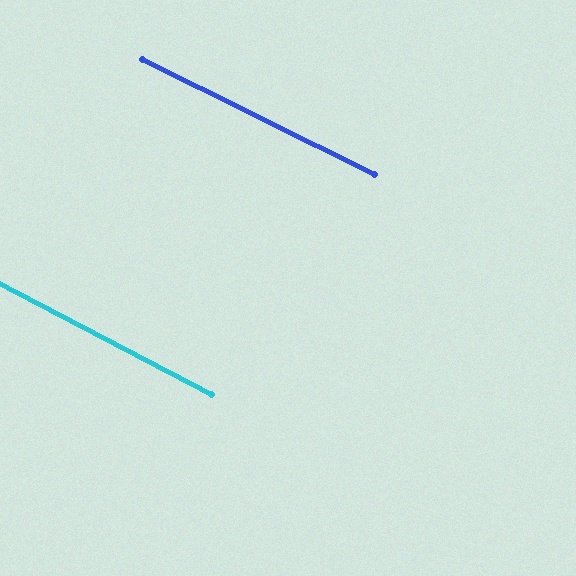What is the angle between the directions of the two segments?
Approximately 1 degree.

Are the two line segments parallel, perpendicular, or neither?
Parallel — their directions differ by only 1.3°.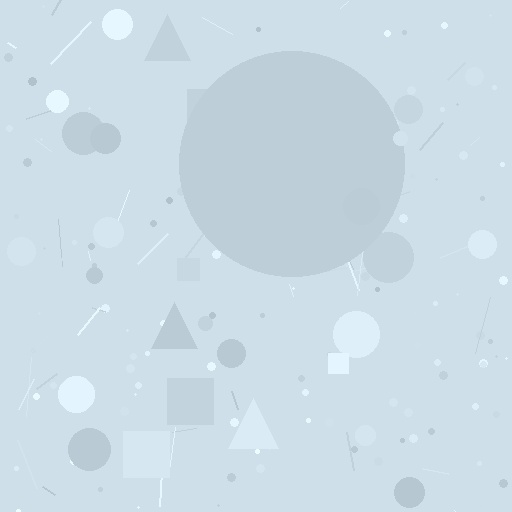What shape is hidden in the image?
A circle is hidden in the image.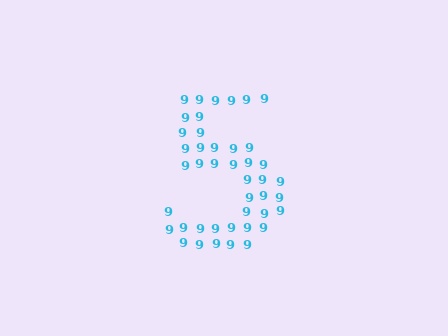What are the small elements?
The small elements are digit 9's.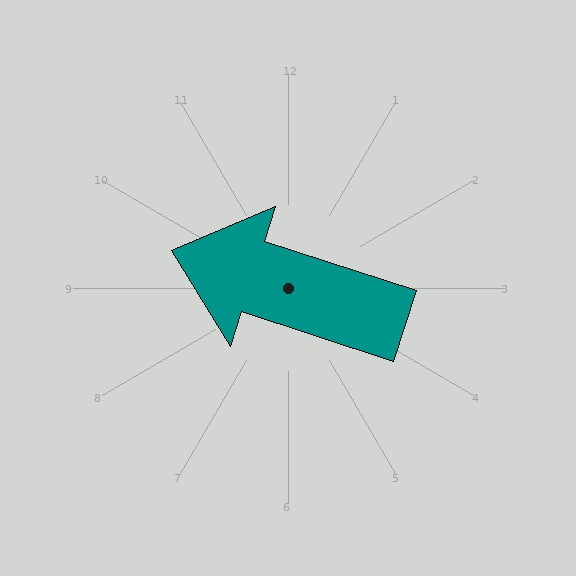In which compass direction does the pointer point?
West.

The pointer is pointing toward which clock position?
Roughly 10 o'clock.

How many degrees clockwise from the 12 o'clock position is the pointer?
Approximately 288 degrees.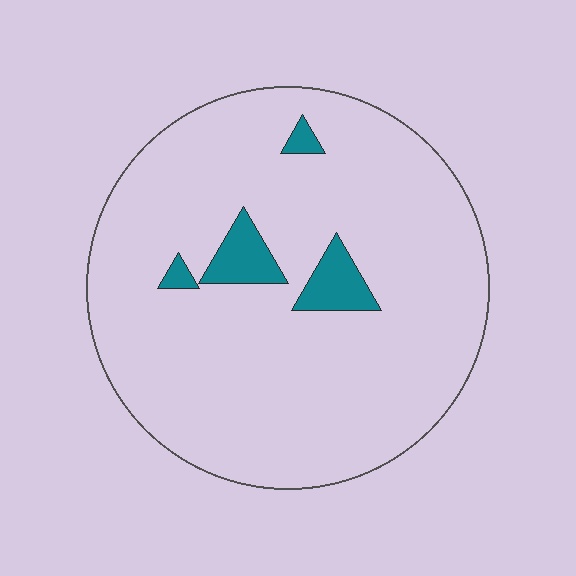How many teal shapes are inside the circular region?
4.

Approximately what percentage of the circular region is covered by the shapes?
Approximately 5%.